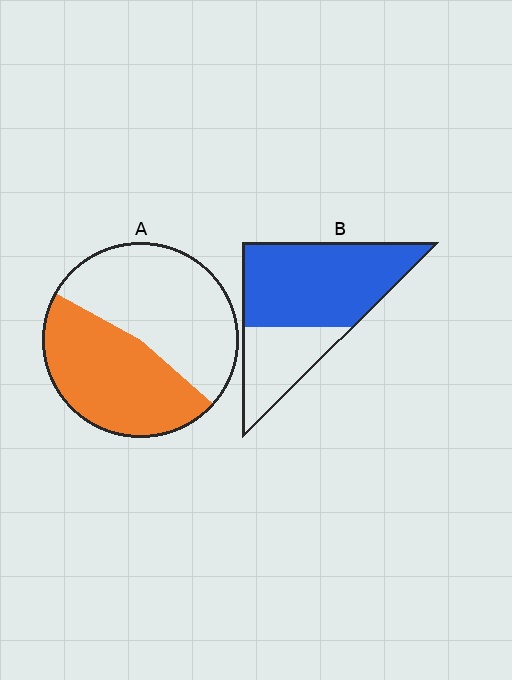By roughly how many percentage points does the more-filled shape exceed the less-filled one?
By roughly 20 percentage points (B over A).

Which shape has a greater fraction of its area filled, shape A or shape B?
Shape B.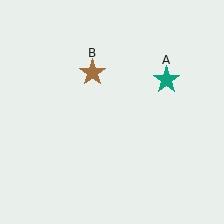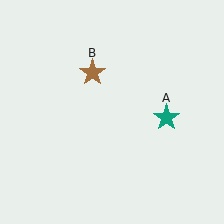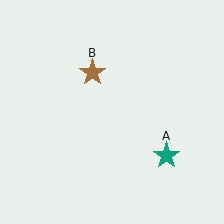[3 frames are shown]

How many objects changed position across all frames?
1 object changed position: teal star (object A).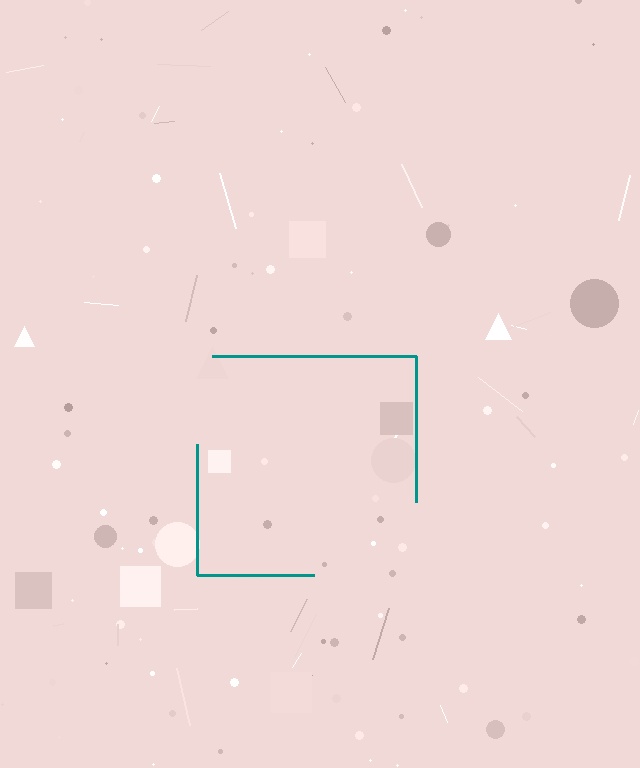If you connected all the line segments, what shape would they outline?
They would outline a square.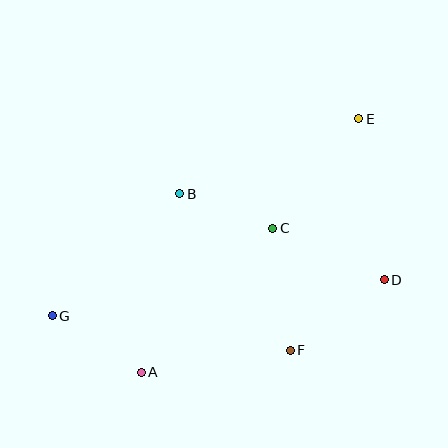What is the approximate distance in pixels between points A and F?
The distance between A and F is approximately 150 pixels.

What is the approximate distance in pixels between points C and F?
The distance between C and F is approximately 124 pixels.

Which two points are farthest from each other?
Points E and G are farthest from each other.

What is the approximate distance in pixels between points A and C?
The distance between A and C is approximately 195 pixels.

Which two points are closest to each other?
Points B and C are closest to each other.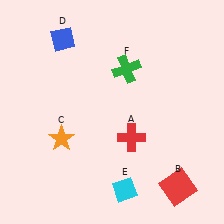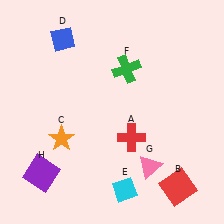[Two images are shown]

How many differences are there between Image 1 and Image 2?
There are 2 differences between the two images.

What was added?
A pink triangle (G), a purple square (H) were added in Image 2.